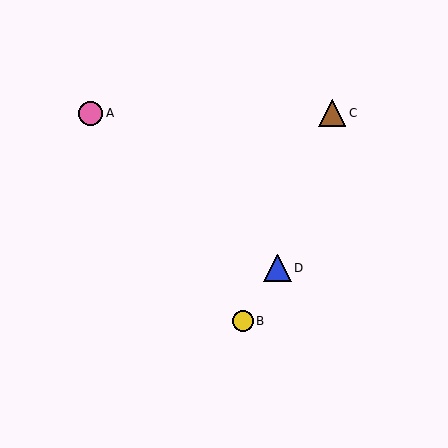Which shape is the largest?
The blue triangle (labeled D) is the largest.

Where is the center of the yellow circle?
The center of the yellow circle is at (243, 321).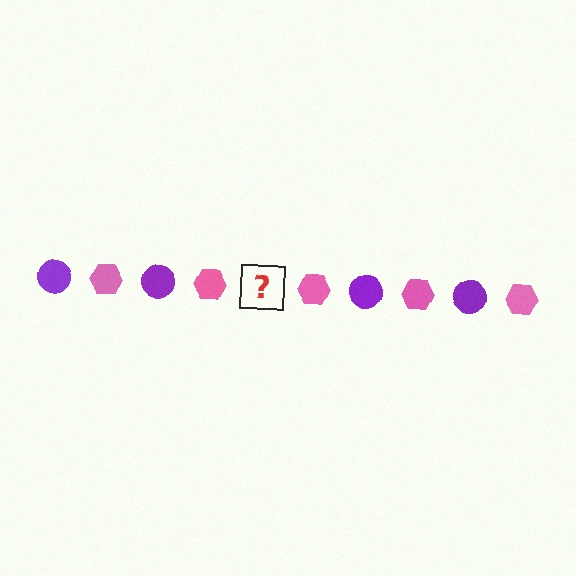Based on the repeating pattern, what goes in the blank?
The blank should be a purple circle.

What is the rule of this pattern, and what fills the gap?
The rule is that the pattern alternates between purple circle and pink hexagon. The gap should be filled with a purple circle.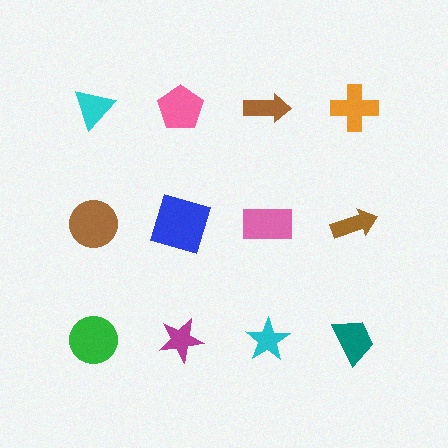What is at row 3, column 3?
A cyan star.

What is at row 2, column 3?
A pink rectangle.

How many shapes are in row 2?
4 shapes.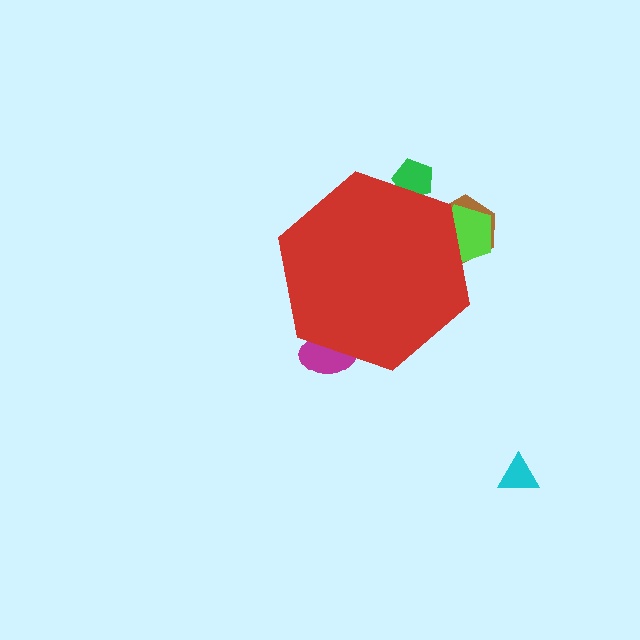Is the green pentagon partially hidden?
Yes, the green pentagon is partially hidden behind the red hexagon.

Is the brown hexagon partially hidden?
Yes, the brown hexagon is partially hidden behind the red hexagon.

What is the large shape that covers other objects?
A red hexagon.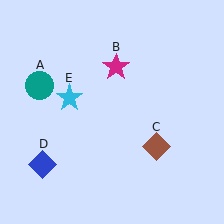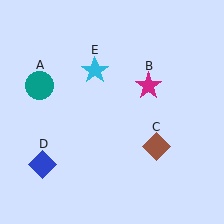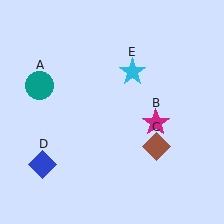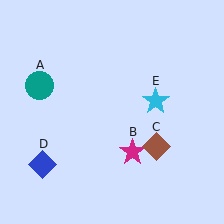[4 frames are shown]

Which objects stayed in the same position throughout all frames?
Teal circle (object A) and brown diamond (object C) and blue diamond (object D) remained stationary.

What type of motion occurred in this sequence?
The magenta star (object B), cyan star (object E) rotated clockwise around the center of the scene.